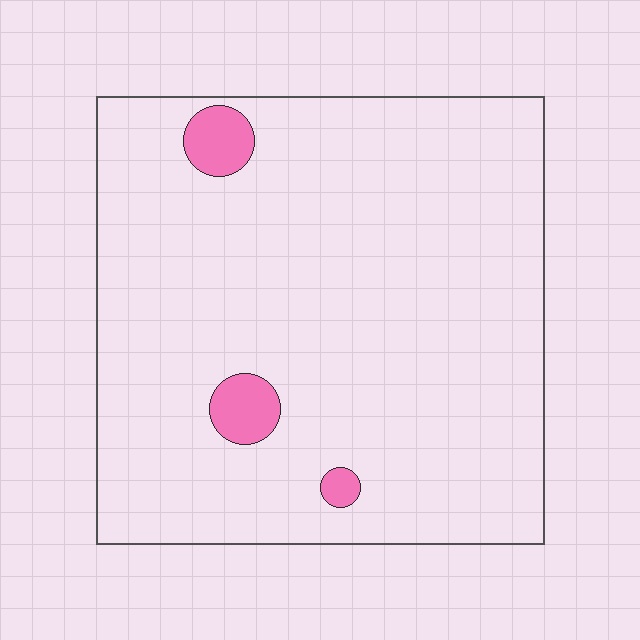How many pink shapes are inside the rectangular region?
3.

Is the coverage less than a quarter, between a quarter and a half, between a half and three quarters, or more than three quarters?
Less than a quarter.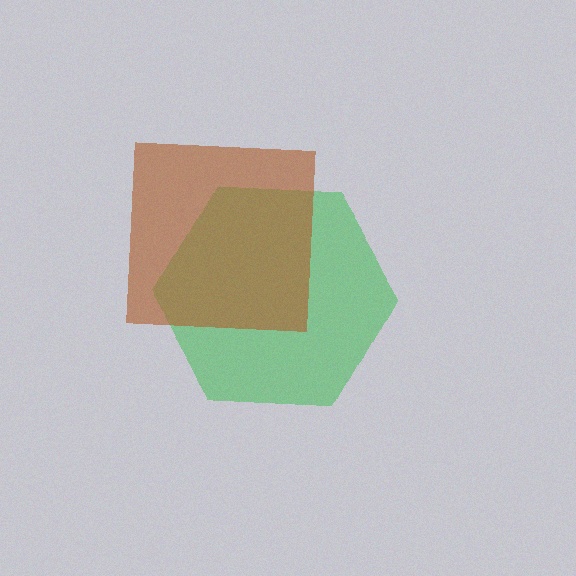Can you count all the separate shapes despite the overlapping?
Yes, there are 2 separate shapes.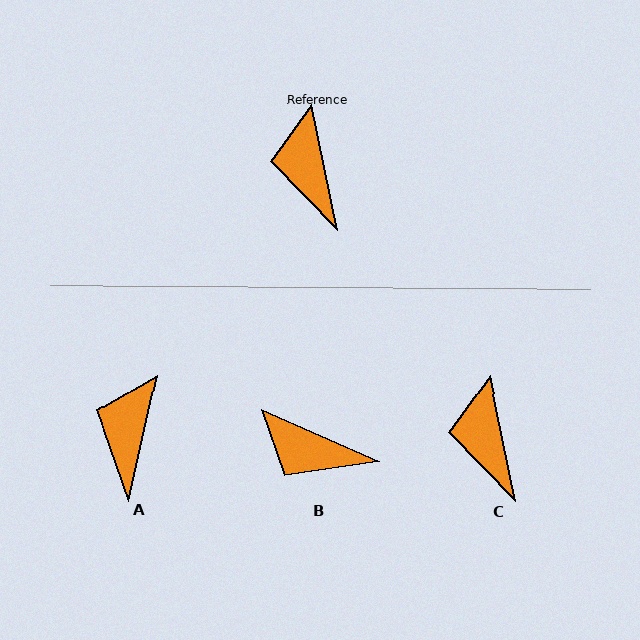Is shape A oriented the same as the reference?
No, it is off by about 24 degrees.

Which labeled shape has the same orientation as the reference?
C.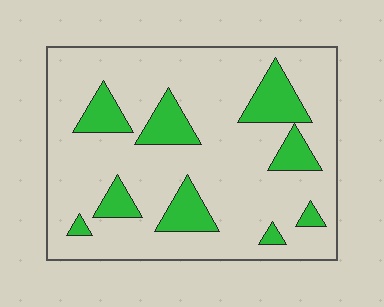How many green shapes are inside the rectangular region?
9.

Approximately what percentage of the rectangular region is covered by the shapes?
Approximately 20%.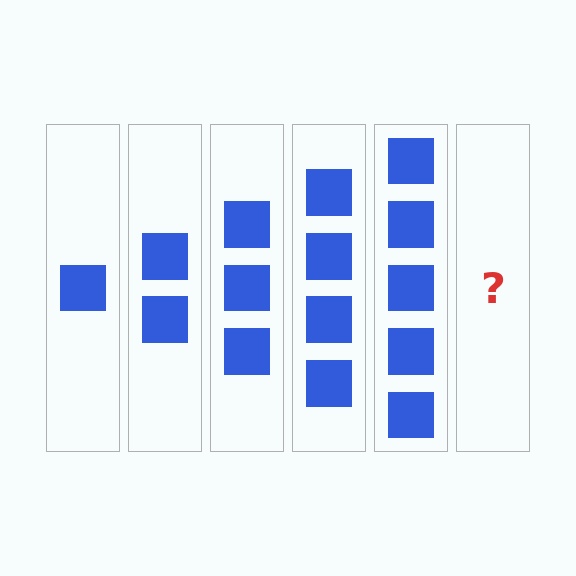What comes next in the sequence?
The next element should be 6 squares.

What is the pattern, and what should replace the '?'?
The pattern is that each step adds one more square. The '?' should be 6 squares.